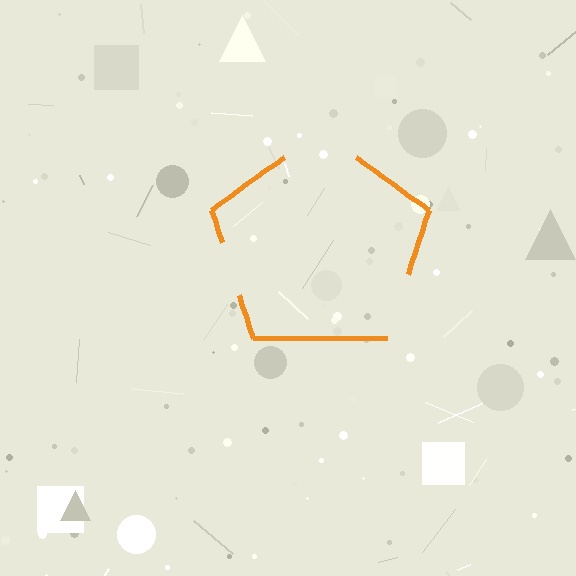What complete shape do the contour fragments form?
The contour fragments form a pentagon.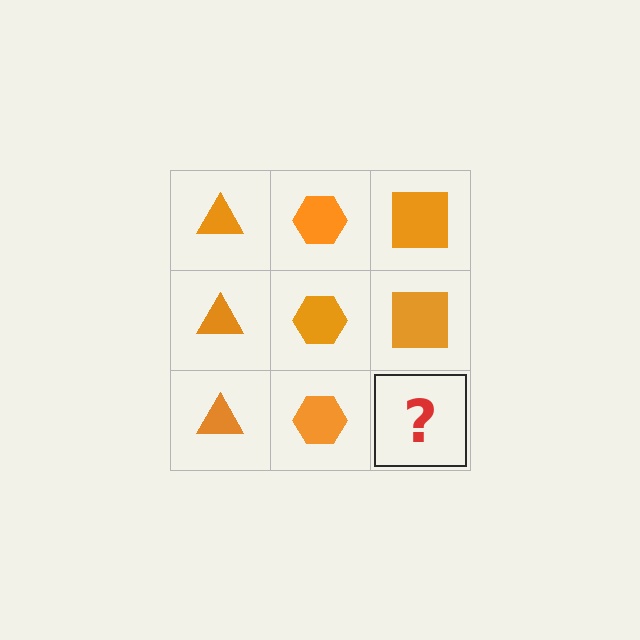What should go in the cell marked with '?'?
The missing cell should contain an orange square.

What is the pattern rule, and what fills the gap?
The rule is that each column has a consistent shape. The gap should be filled with an orange square.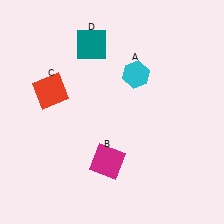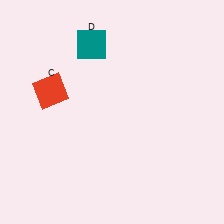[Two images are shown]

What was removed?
The cyan hexagon (A), the magenta square (B) were removed in Image 2.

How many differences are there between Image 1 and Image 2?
There are 2 differences between the two images.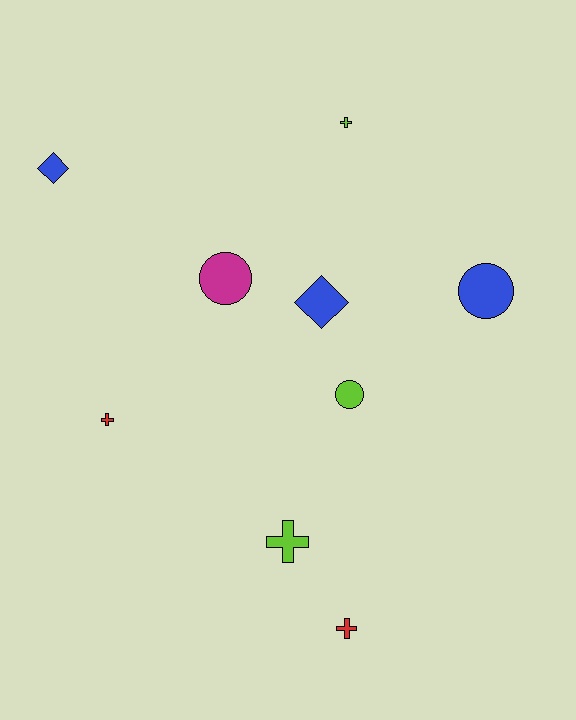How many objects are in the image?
There are 9 objects.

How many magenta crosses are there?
There are no magenta crosses.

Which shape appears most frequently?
Cross, with 4 objects.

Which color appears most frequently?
Lime, with 3 objects.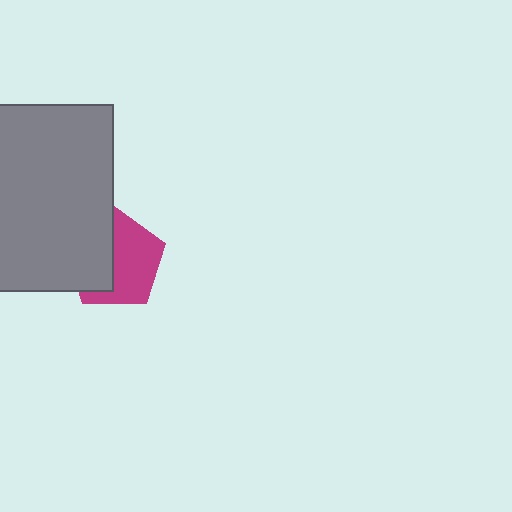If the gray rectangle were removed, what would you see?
You would see the complete magenta pentagon.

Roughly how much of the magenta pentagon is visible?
About half of it is visible (roughly 57%).